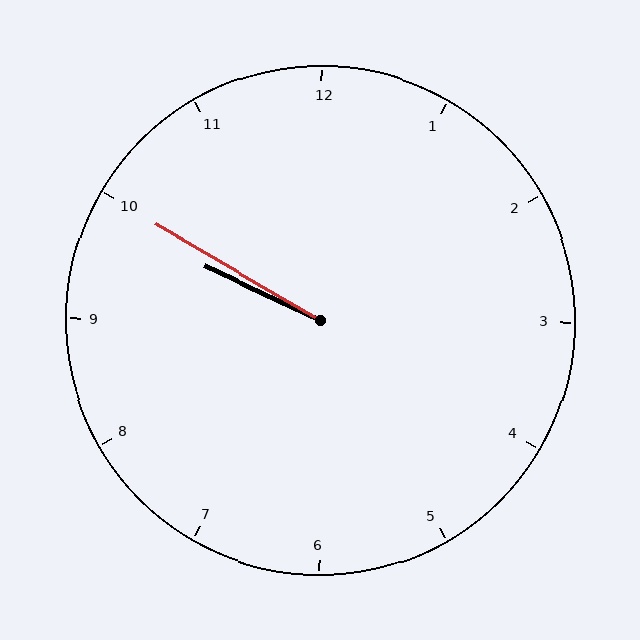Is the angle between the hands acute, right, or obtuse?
It is acute.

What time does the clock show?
9:50.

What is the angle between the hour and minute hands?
Approximately 5 degrees.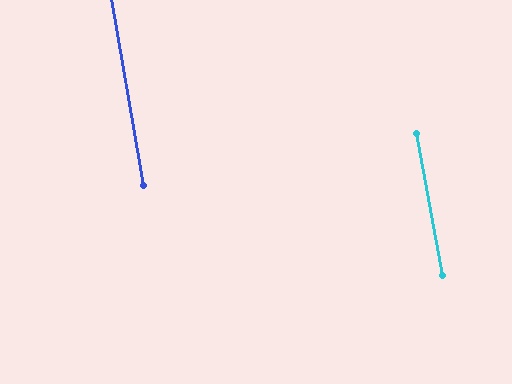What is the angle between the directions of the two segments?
Approximately 1 degree.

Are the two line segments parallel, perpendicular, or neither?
Parallel — their directions differ by only 0.8°.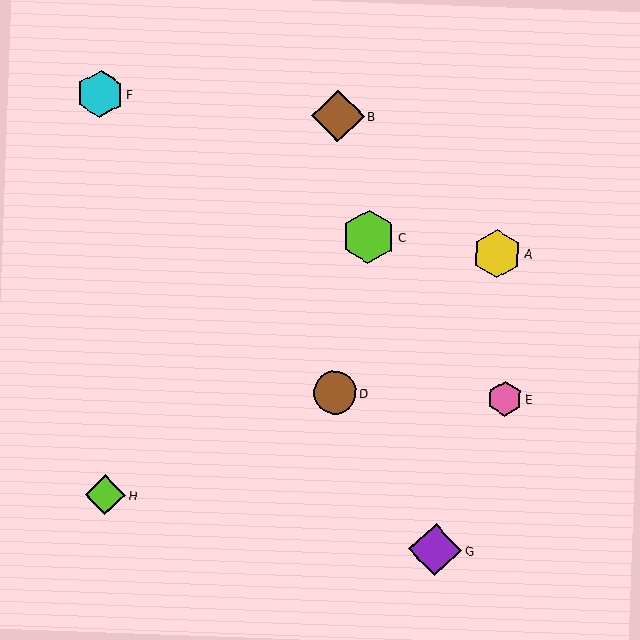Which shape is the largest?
The lime hexagon (labeled C) is the largest.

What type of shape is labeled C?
Shape C is a lime hexagon.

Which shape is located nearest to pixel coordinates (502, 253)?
The yellow hexagon (labeled A) at (497, 254) is nearest to that location.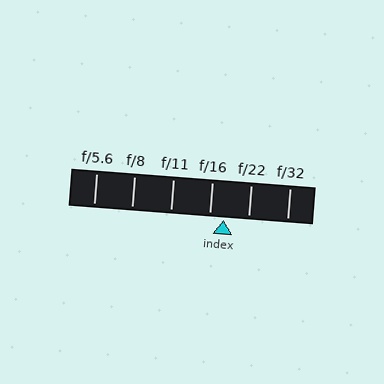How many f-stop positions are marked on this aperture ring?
There are 6 f-stop positions marked.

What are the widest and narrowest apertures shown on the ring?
The widest aperture shown is f/5.6 and the narrowest is f/32.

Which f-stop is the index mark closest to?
The index mark is closest to f/16.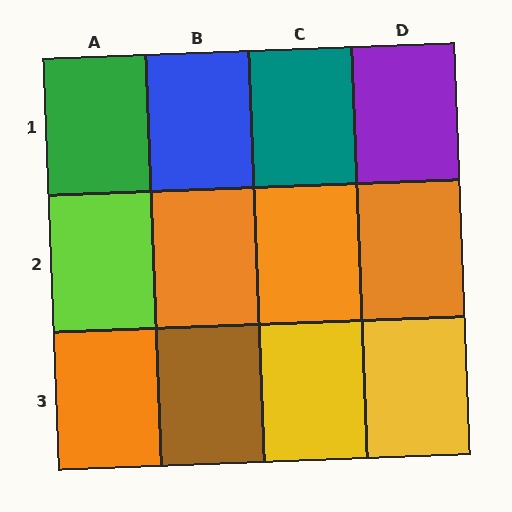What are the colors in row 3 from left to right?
Orange, brown, yellow, yellow.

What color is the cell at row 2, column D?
Orange.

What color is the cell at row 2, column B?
Orange.